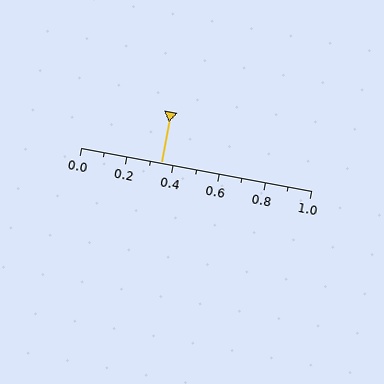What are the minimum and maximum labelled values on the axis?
The axis runs from 0.0 to 1.0.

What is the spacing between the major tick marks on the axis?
The major ticks are spaced 0.2 apart.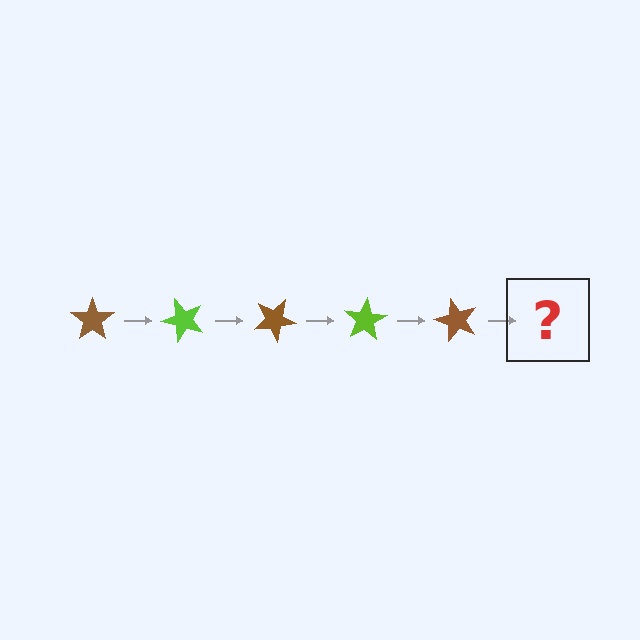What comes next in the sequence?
The next element should be a lime star, rotated 250 degrees from the start.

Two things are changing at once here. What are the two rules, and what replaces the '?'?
The two rules are that it rotates 50 degrees each step and the color cycles through brown and lime. The '?' should be a lime star, rotated 250 degrees from the start.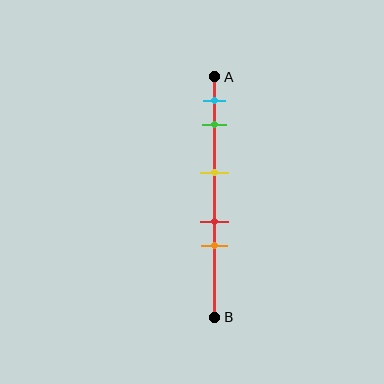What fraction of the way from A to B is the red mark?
The red mark is approximately 60% (0.6) of the way from A to B.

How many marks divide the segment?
There are 5 marks dividing the segment.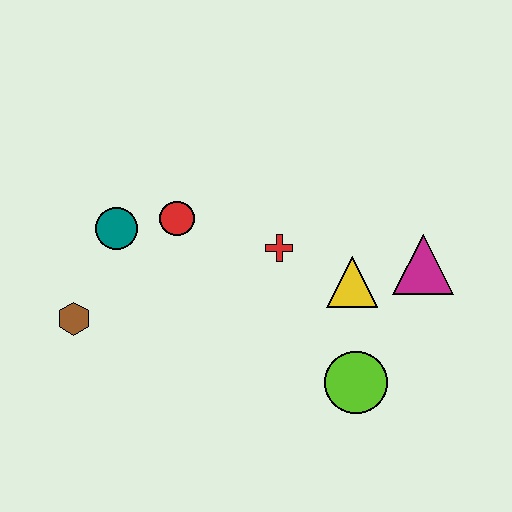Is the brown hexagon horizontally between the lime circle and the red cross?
No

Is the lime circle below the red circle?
Yes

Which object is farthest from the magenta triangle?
The brown hexagon is farthest from the magenta triangle.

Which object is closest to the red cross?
The yellow triangle is closest to the red cross.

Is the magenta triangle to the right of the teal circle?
Yes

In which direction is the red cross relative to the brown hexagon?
The red cross is to the right of the brown hexagon.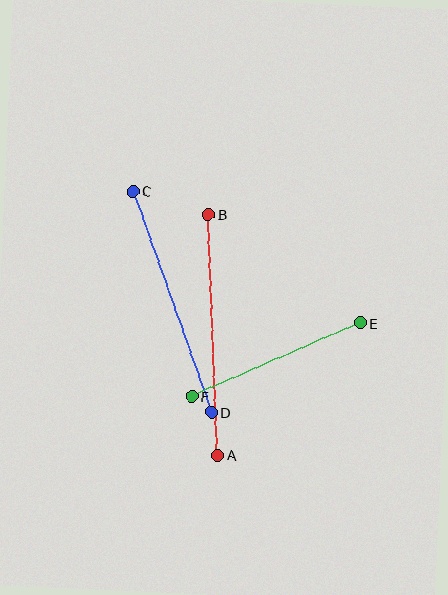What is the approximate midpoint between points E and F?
The midpoint is at approximately (276, 360) pixels.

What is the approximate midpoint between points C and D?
The midpoint is at approximately (172, 302) pixels.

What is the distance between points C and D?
The distance is approximately 235 pixels.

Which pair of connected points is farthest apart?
Points A and B are farthest apart.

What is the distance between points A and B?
The distance is approximately 241 pixels.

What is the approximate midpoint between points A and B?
The midpoint is at approximately (213, 335) pixels.